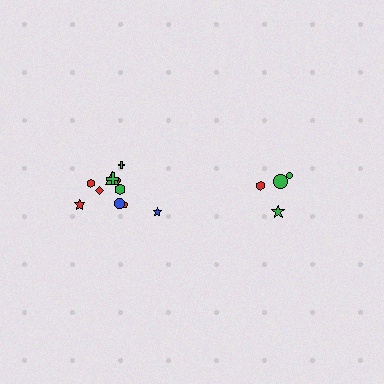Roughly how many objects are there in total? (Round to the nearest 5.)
Roughly 15 objects in total.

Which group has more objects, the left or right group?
The left group.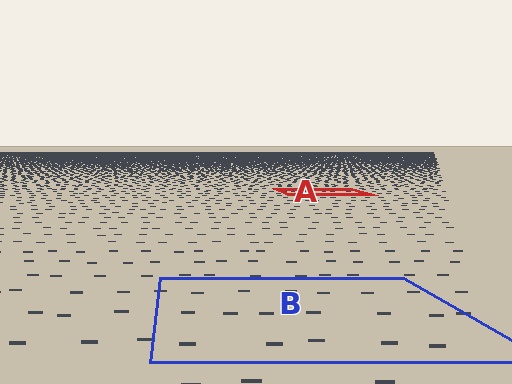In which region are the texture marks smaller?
The texture marks are smaller in region A, because it is farther away.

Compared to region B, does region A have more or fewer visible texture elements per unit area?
Region A has more texture elements per unit area — they are packed more densely because it is farther away.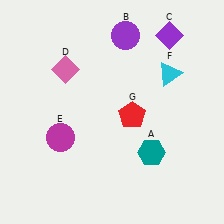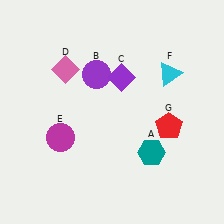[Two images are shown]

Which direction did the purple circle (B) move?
The purple circle (B) moved down.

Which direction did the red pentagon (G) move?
The red pentagon (G) moved right.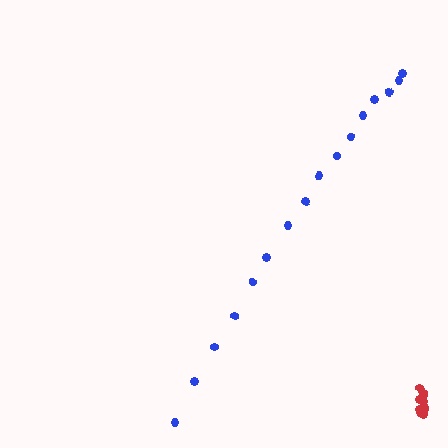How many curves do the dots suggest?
There are 2 distinct paths.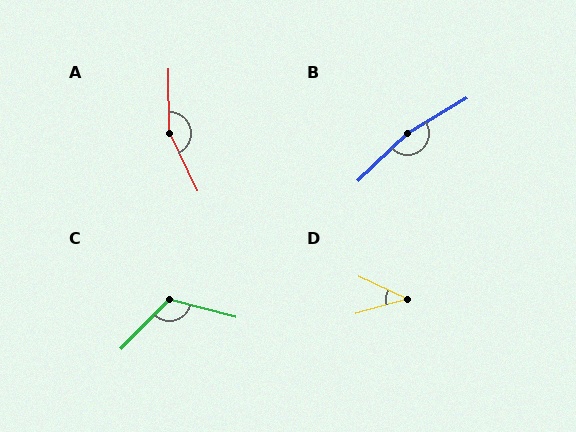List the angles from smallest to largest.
D (40°), C (119°), A (155°), B (168°).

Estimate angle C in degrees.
Approximately 119 degrees.